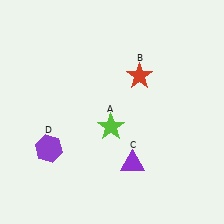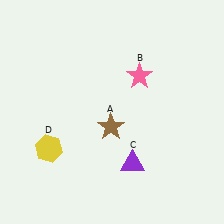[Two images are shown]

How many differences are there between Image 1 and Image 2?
There are 3 differences between the two images.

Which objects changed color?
A changed from lime to brown. B changed from red to pink. D changed from purple to yellow.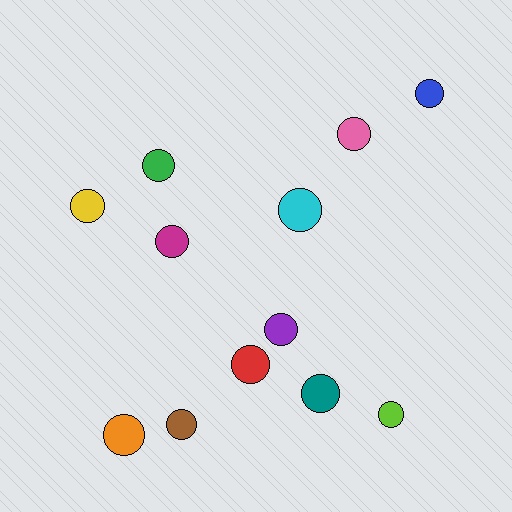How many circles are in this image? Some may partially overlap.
There are 12 circles.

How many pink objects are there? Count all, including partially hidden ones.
There is 1 pink object.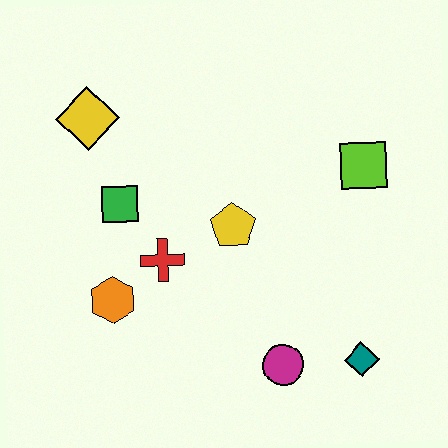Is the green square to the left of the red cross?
Yes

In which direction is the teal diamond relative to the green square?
The teal diamond is to the right of the green square.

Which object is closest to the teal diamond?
The magenta circle is closest to the teal diamond.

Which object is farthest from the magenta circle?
The yellow diamond is farthest from the magenta circle.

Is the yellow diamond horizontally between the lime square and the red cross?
No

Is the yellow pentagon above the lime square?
No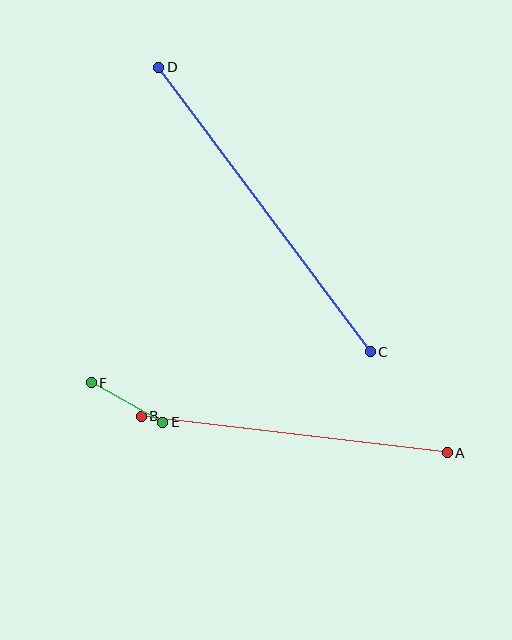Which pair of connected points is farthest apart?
Points C and D are farthest apart.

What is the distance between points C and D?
The distance is approximately 354 pixels.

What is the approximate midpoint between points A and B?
The midpoint is at approximately (294, 434) pixels.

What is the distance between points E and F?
The distance is approximately 82 pixels.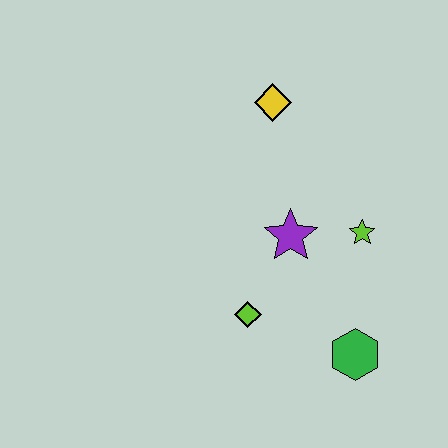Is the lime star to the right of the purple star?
Yes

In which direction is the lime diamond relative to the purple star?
The lime diamond is below the purple star.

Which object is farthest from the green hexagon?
The yellow diamond is farthest from the green hexagon.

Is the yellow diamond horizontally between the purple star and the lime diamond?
Yes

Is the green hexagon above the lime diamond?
No